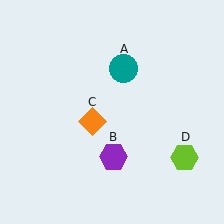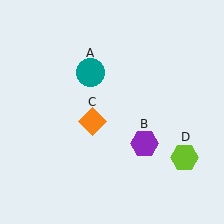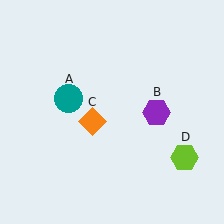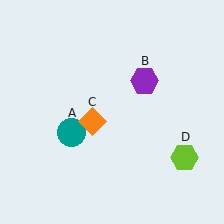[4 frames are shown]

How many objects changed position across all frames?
2 objects changed position: teal circle (object A), purple hexagon (object B).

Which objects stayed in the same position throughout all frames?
Orange diamond (object C) and lime hexagon (object D) remained stationary.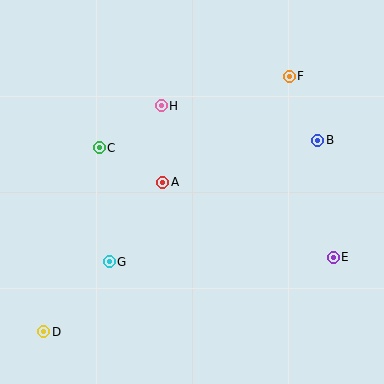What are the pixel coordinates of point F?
Point F is at (289, 76).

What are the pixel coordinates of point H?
Point H is at (161, 106).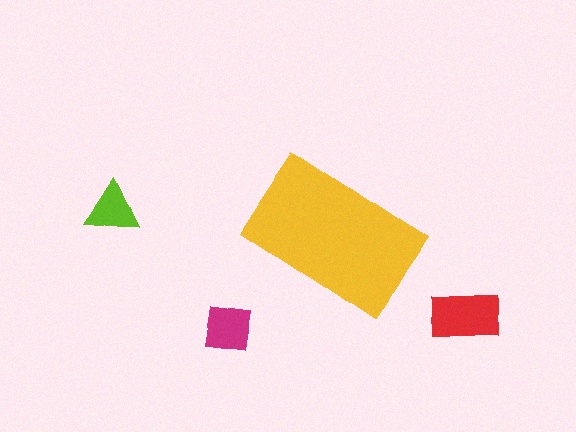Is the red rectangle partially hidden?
No, the red rectangle is fully visible.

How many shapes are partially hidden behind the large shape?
0 shapes are partially hidden.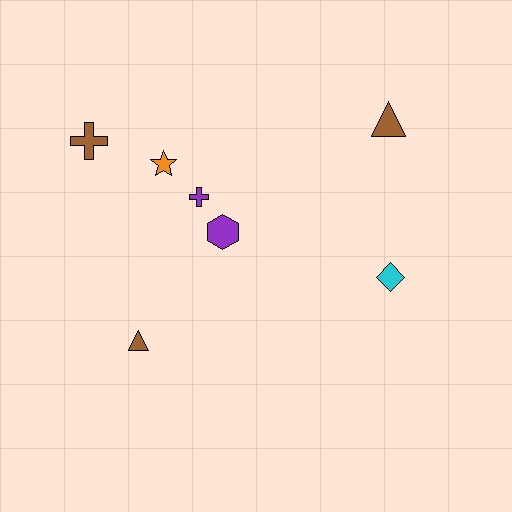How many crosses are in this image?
There are 2 crosses.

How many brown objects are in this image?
There are 3 brown objects.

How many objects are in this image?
There are 7 objects.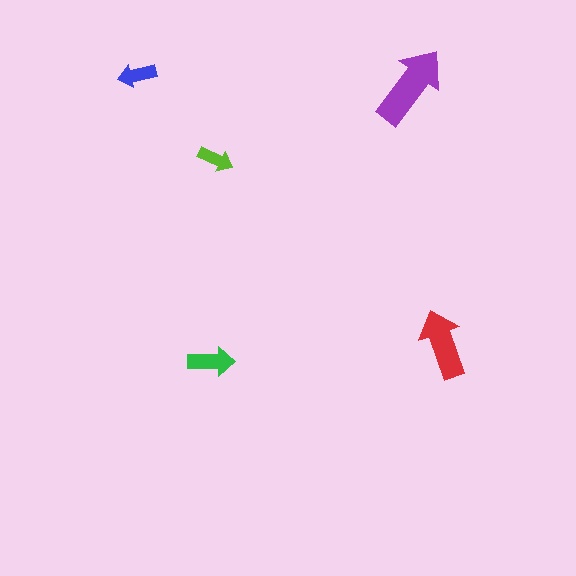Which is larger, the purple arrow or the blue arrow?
The purple one.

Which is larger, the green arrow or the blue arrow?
The green one.